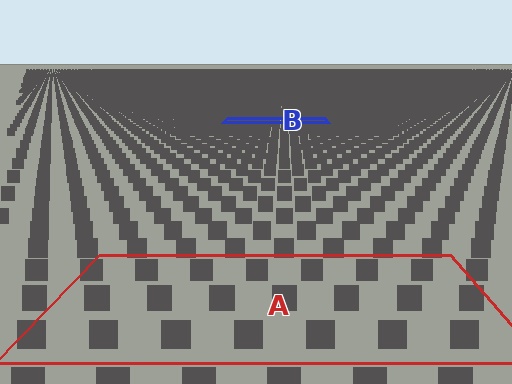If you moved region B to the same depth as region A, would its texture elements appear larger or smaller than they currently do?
They would appear larger. At a closer depth, the same texture elements are projected at a bigger on-screen size.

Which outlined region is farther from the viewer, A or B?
Region B is farther from the viewer — the texture elements inside it appear smaller and more densely packed.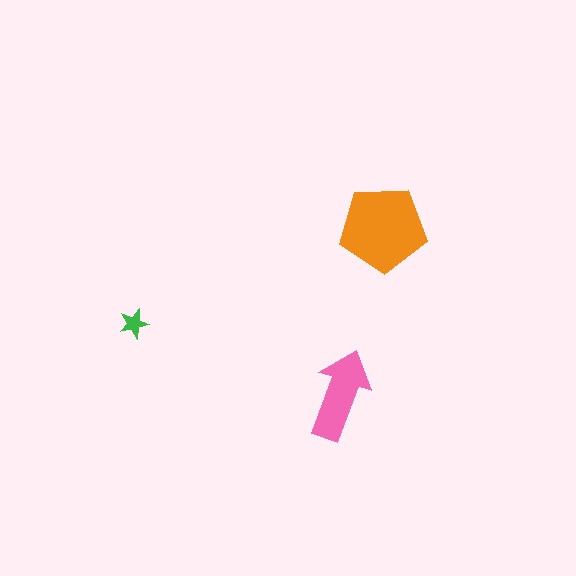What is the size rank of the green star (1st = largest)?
3rd.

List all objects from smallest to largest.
The green star, the pink arrow, the orange pentagon.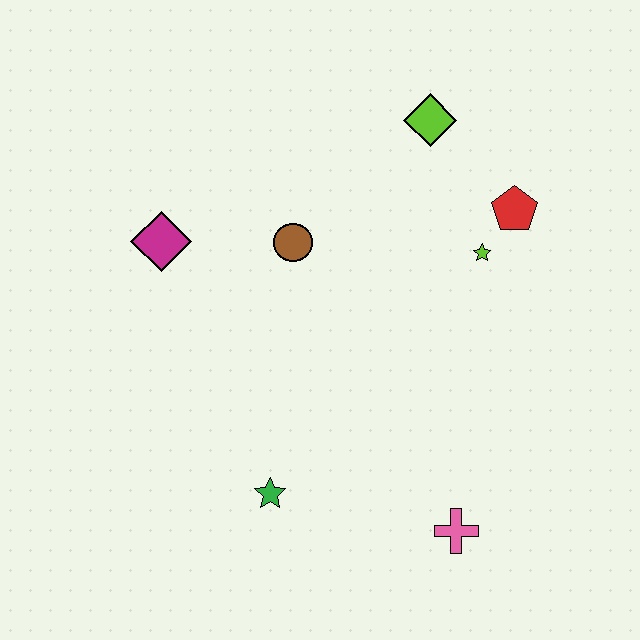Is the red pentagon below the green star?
No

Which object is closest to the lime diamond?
The red pentagon is closest to the lime diamond.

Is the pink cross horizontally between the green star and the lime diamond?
No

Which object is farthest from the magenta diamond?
The pink cross is farthest from the magenta diamond.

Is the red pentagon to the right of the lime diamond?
Yes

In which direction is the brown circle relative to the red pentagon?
The brown circle is to the left of the red pentagon.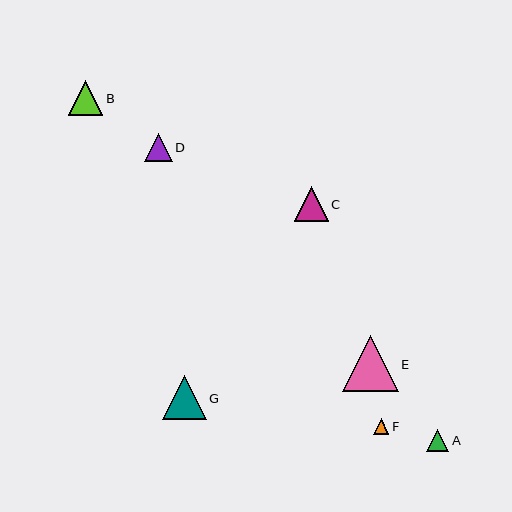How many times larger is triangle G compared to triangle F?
Triangle G is approximately 2.9 times the size of triangle F.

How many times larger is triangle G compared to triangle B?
Triangle G is approximately 1.3 times the size of triangle B.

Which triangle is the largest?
Triangle E is the largest with a size of approximately 55 pixels.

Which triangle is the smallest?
Triangle F is the smallest with a size of approximately 15 pixels.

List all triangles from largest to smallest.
From largest to smallest: E, G, B, C, D, A, F.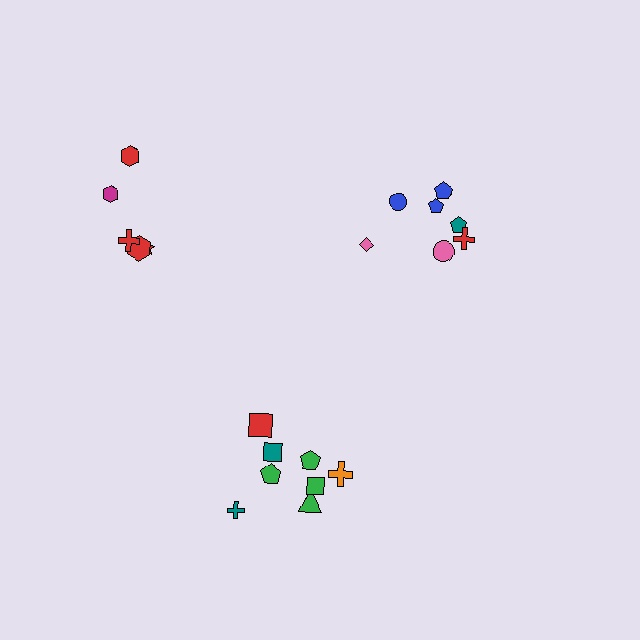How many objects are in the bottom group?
There are 8 objects.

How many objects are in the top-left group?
There are 5 objects.